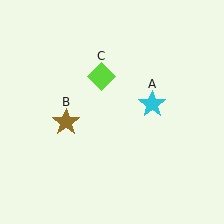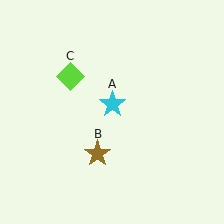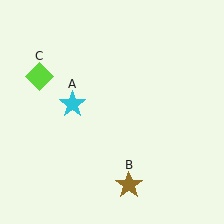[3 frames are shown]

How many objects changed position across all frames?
3 objects changed position: cyan star (object A), brown star (object B), lime diamond (object C).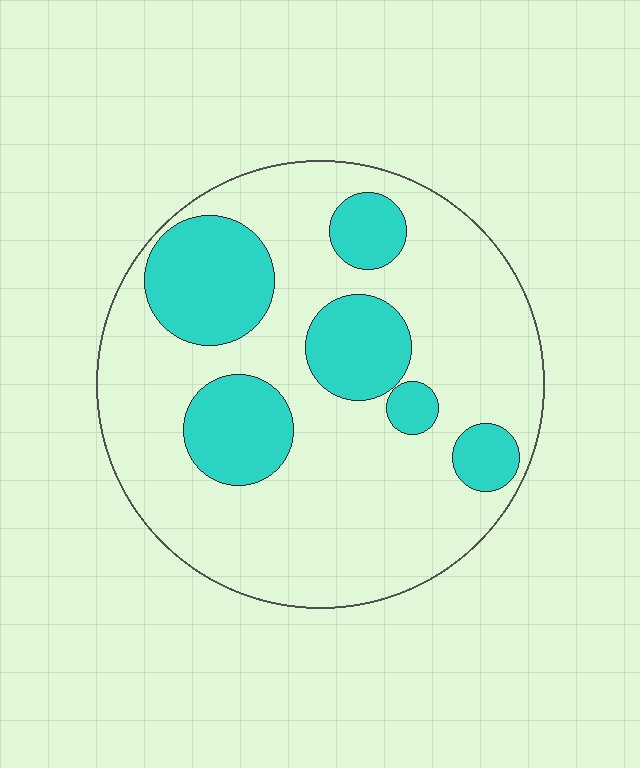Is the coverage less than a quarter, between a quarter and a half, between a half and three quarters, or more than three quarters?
Between a quarter and a half.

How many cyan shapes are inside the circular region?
6.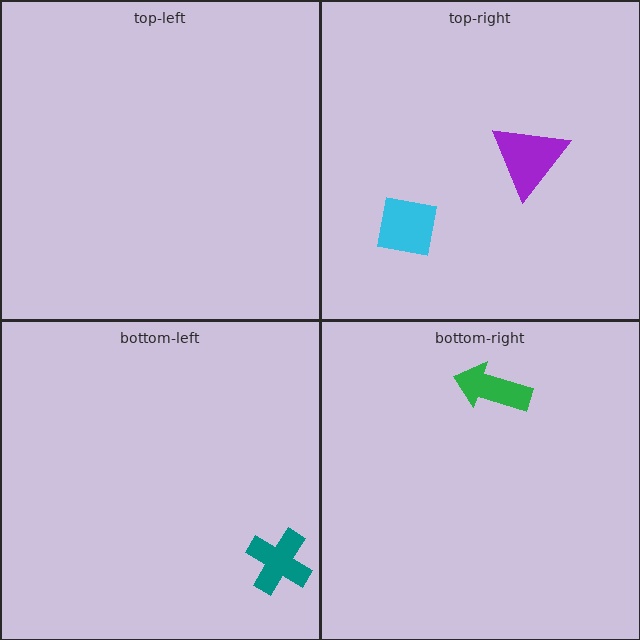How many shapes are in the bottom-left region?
1.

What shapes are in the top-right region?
The purple triangle, the cyan square.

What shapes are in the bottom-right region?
The green arrow.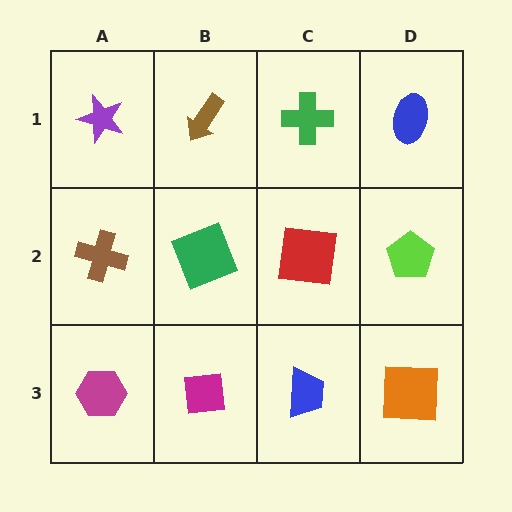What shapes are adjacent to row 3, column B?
A green square (row 2, column B), a magenta hexagon (row 3, column A), a blue trapezoid (row 3, column C).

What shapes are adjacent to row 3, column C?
A red square (row 2, column C), a magenta square (row 3, column B), an orange square (row 3, column D).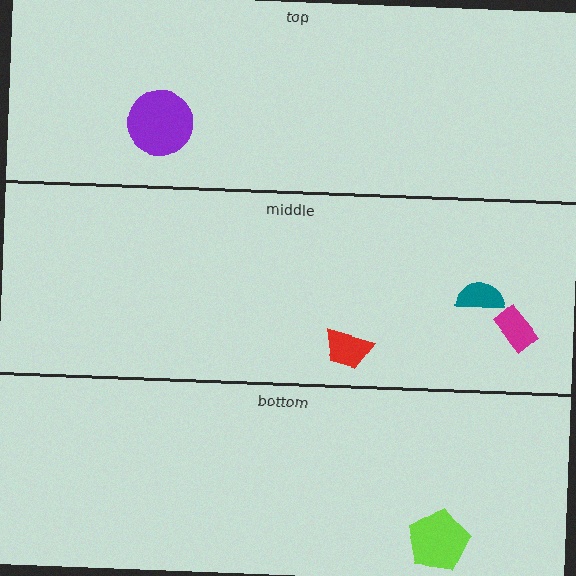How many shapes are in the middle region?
3.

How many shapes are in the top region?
1.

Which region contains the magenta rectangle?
The middle region.